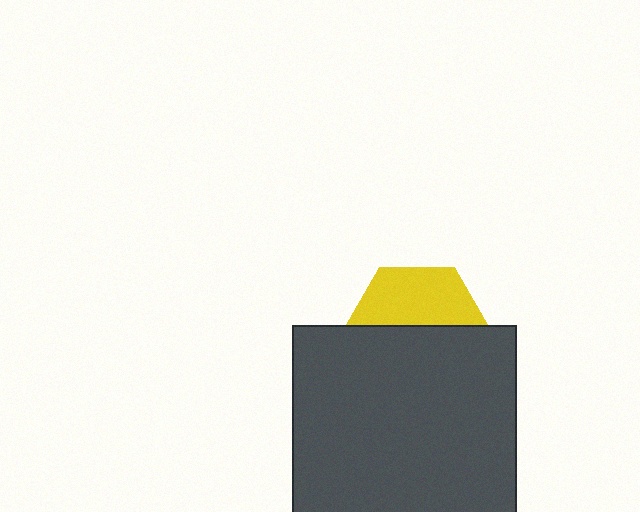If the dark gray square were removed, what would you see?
You would see the complete yellow hexagon.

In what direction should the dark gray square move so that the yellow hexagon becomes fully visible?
The dark gray square should move down. That is the shortest direction to clear the overlap and leave the yellow hexagon fully visible.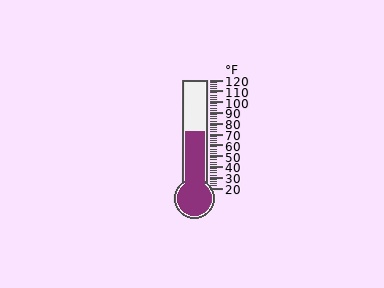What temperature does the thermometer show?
The thermometer shows approximately 72°F.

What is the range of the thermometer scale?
The thermometer scale ranges from 20°F to 120°F.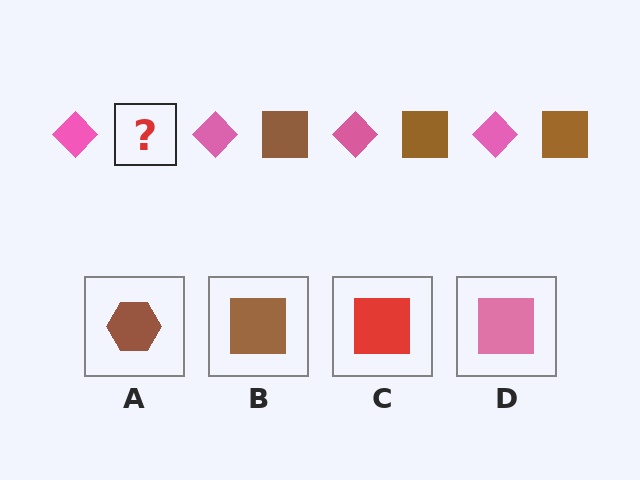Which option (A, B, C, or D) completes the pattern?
B.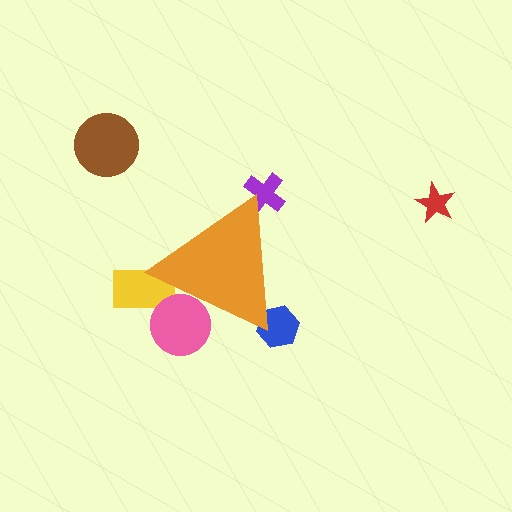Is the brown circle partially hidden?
No, the brown circle is fully visible.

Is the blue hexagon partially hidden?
Yes, the blue hexagon is partially hidden behind the orange triangle.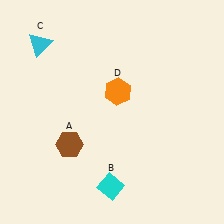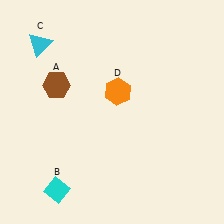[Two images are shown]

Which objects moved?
The objects that moved are: the brown hexagon (A), the cyan diamond (B).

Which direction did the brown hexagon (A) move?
The brown hexagon (A) moved up.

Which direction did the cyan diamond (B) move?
The cyan diamond (B) moved left.